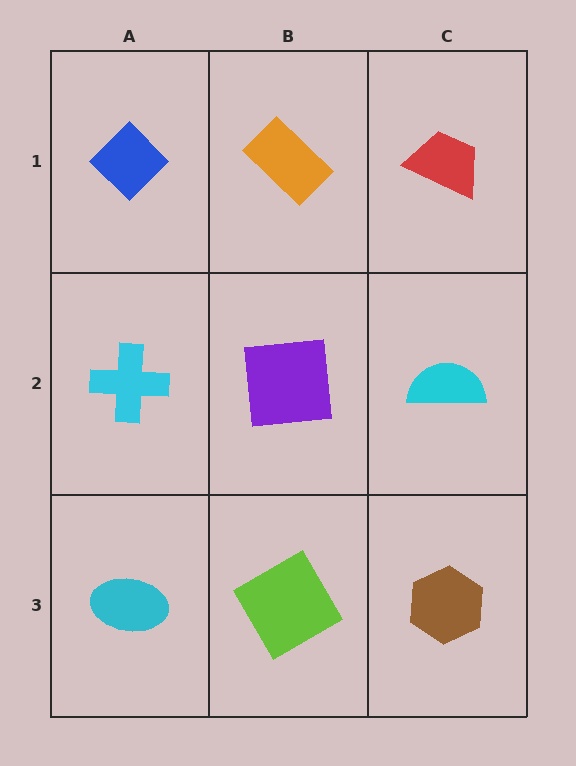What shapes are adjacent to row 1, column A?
A cyan cross (row 2, column A), an orange rectangle (row 1, column B).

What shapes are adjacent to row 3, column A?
A cyan cross (row 2, column A), a lime diamond (row 3, column B).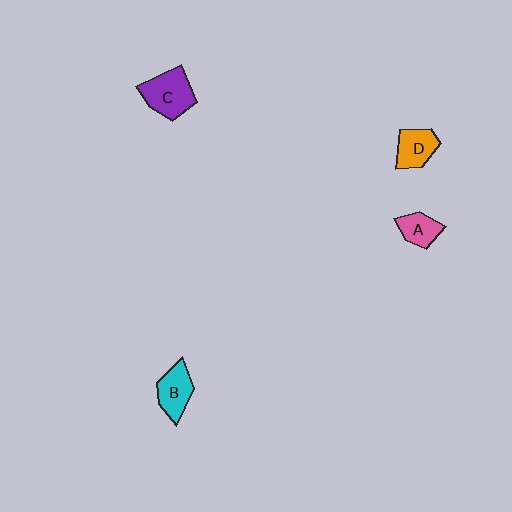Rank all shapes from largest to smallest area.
From largest to smallest: C (purple), B (cyan), D (orange), A (pink).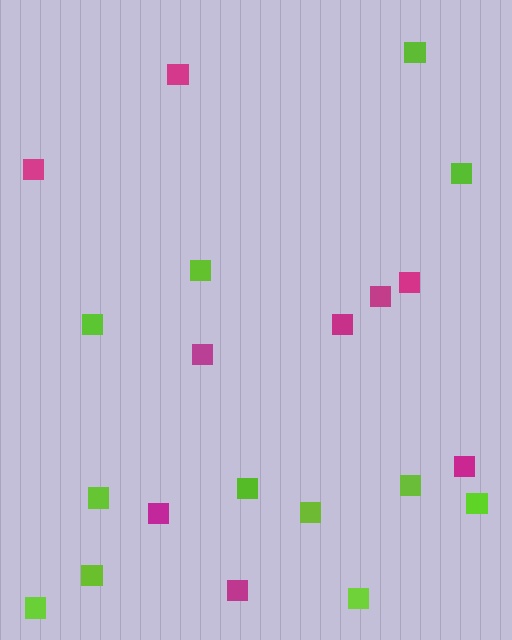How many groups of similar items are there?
There are 2 groups: one group of lime squares (12) and one group of magenta squares (9).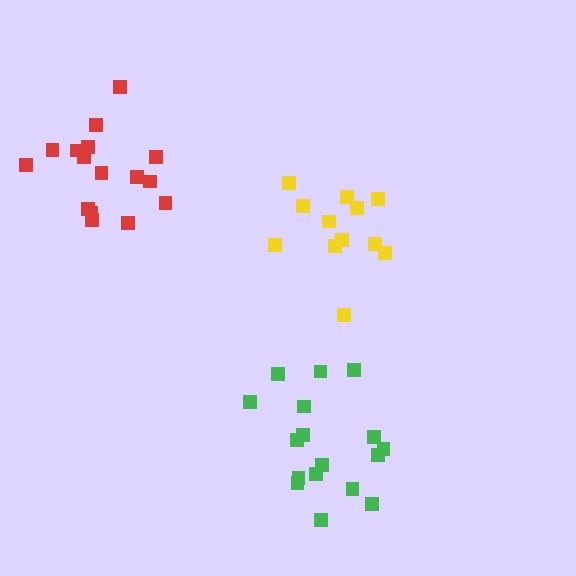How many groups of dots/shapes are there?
There are 3 groups.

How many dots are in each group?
Group 1: 12 dots, Group 2: 17 dots, Group 3: 16 dots (45 total).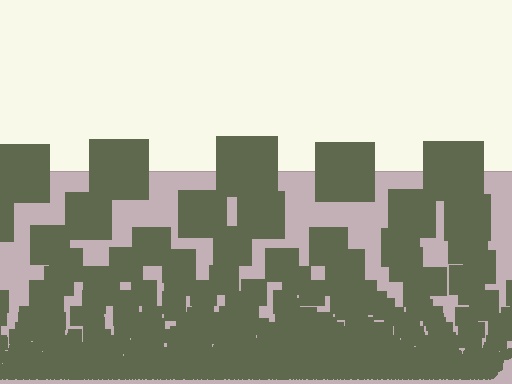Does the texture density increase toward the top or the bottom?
Density increases toward the bottom.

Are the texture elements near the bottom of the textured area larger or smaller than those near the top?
Smaller. The gradient is inverted — elements near the bottom are smaller and denser.